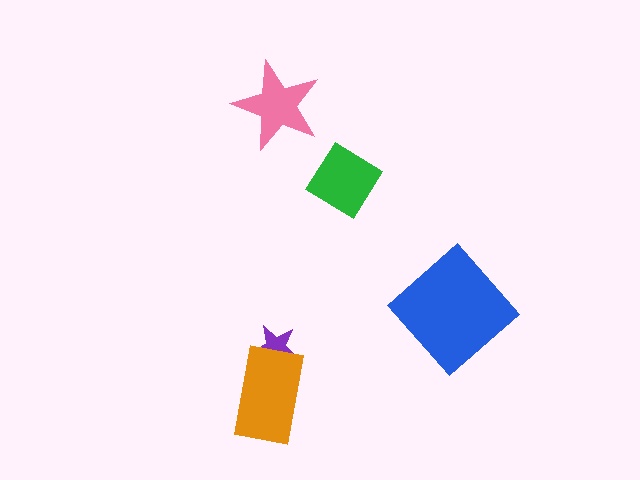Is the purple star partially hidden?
Yes, it is partially covered by another shape.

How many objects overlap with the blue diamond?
0 objects overlap with the blue diamond.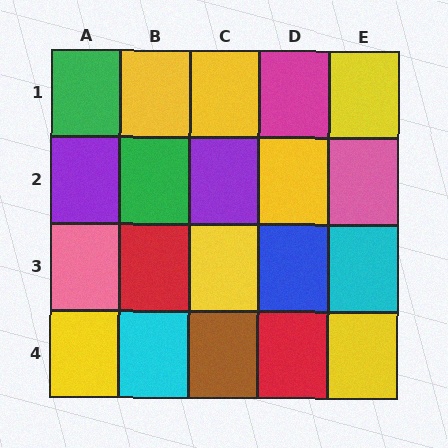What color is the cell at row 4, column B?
Cyan.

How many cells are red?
2 cells are red.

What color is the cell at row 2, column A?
Purple.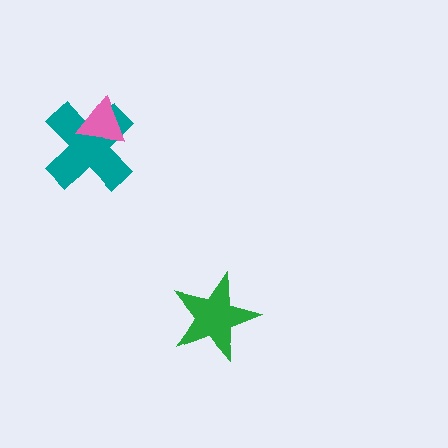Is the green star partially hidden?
No, no other shape covers it.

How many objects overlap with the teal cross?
1 object overlaps with the teal cross.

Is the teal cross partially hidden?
Yes, it is partially covered by another shape.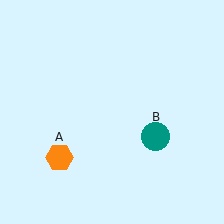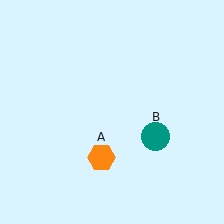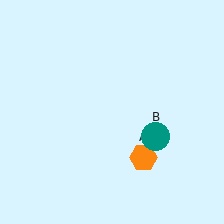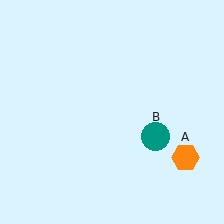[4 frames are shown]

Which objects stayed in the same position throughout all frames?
Teal circle (object B) remained stationary.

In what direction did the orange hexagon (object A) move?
The orange hexagon (object A) moved right.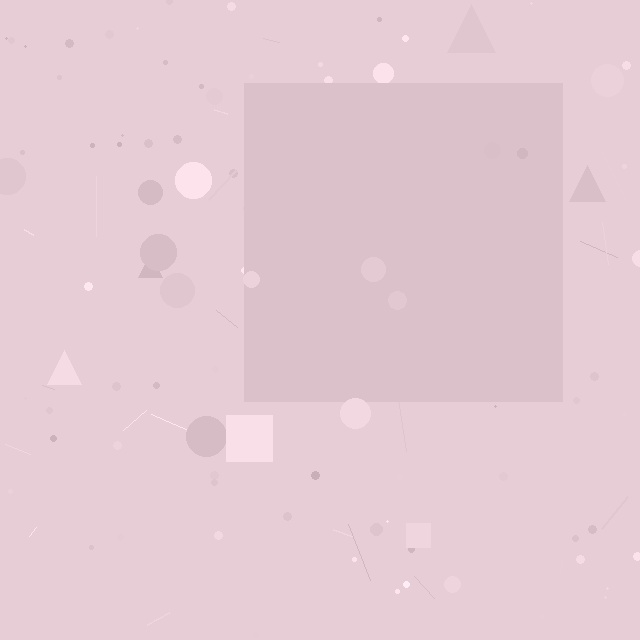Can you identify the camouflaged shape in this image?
The camouflaged shape is a square.